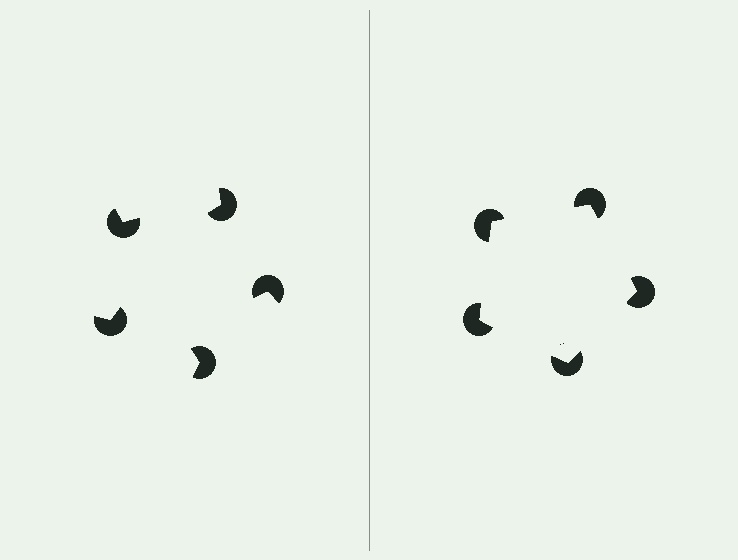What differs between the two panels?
The pac-man discs are positioned identically on both sides; only the wedge orientations differ. On the right they align to a pentagon; on the left they are misaligned.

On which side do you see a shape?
An illusory pentagon appears on the right side. On the left side the wedge cuts are rotated, so no coherent shape forms.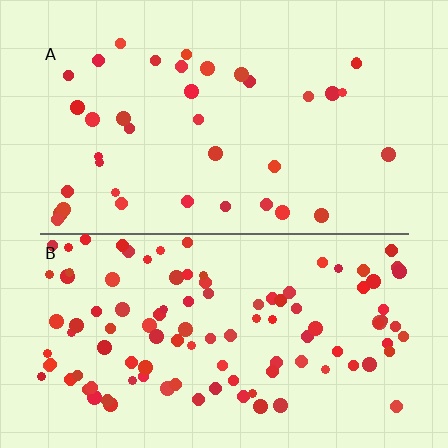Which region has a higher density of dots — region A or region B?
B (the bottom).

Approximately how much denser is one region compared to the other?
Approximately 2.9× — region B over region A.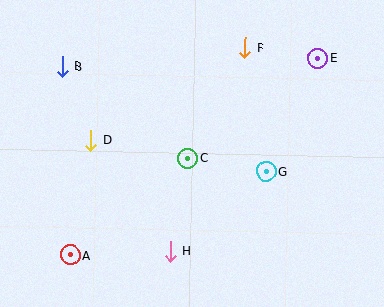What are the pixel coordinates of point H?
Point H is at (170, 251).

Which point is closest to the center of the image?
Point C at (188, 158) is closest to the center.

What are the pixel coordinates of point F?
Point F is at (245, 48).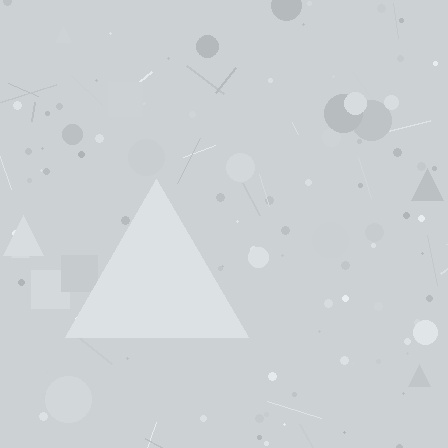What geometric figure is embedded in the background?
A triangle is embedded in the background.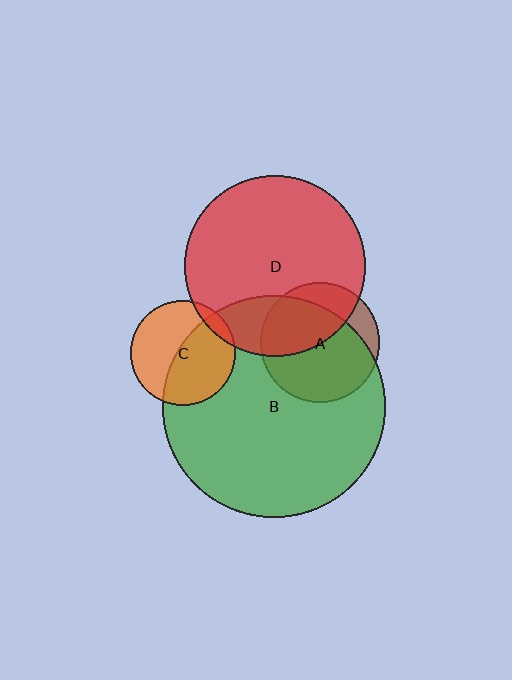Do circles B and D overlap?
Yes.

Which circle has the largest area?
Circle B (green).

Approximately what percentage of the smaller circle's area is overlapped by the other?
Approximately 25%.